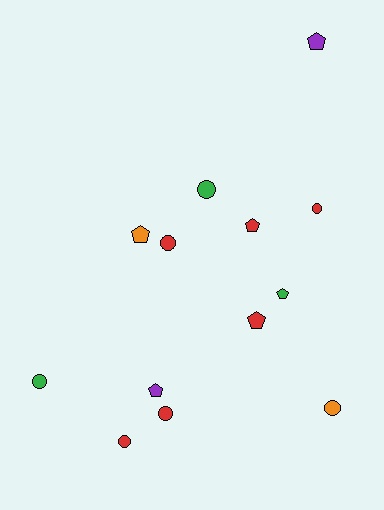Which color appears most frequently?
Red, with 6 objects.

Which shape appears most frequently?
Circle, with 7 objects.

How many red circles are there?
There are 4 red circles.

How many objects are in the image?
There are 13 objects.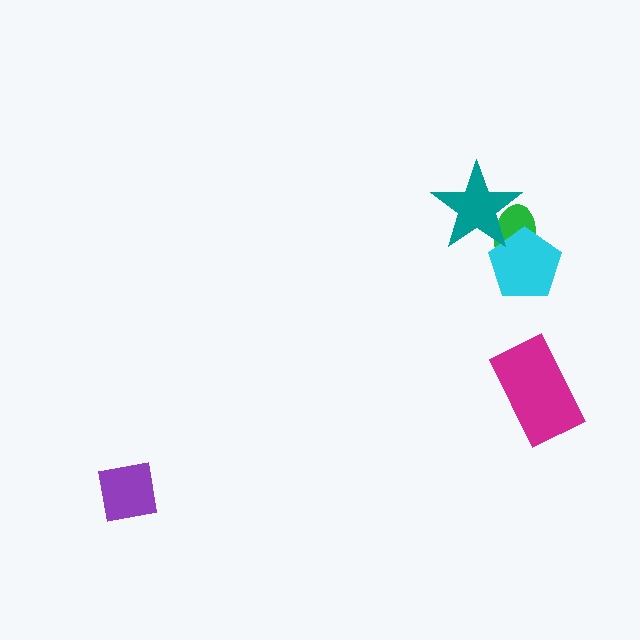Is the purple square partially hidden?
No, no other shape covers it.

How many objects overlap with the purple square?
0 objects overlap with the purple square.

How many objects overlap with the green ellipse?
2 objects overlap with the green ellipse.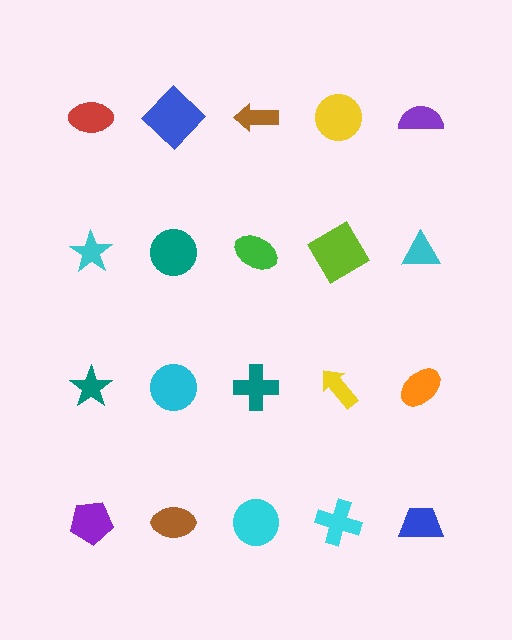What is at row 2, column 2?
A teal circle.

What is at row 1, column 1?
A red ellipse.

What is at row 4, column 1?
A purple pentagon.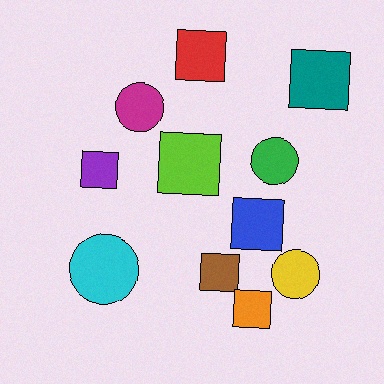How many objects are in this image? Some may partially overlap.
There are 11 objects.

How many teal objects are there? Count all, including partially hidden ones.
There is 1 teal object.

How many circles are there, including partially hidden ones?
There are 4 circles.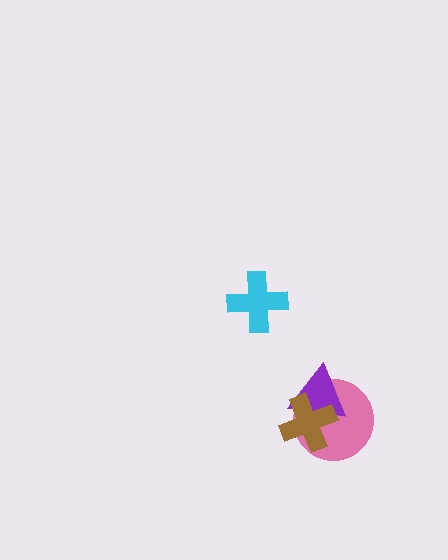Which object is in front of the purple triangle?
The brown cross is in front of the purple triangle.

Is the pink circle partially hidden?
Yes, it is partially covered by another shape.